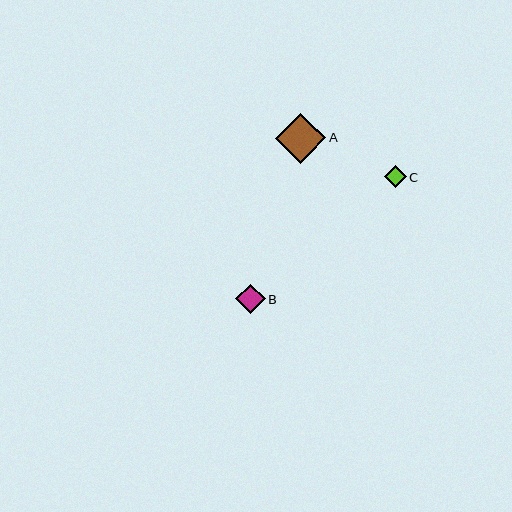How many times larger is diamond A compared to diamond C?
Diamond A is approximately 2.3 times the size of diamond C.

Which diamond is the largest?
Diamond A is the largest with a size of approximately 50 pixels.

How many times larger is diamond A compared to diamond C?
Diamond A is approximately 2.3 times the size of diamond C.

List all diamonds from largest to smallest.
From largest to smallest: A, B, C.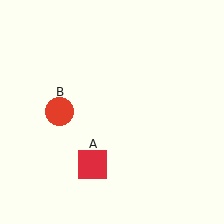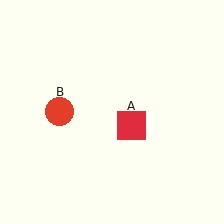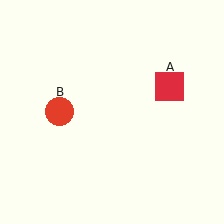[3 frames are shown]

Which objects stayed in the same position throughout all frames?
Red circle (object B) remained stationary.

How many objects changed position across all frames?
1 object changed position: red square (object A).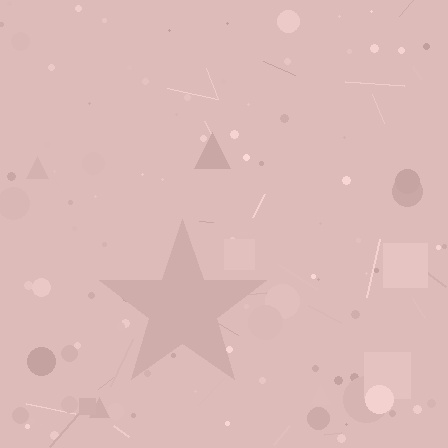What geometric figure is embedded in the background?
A star is embedded in the background.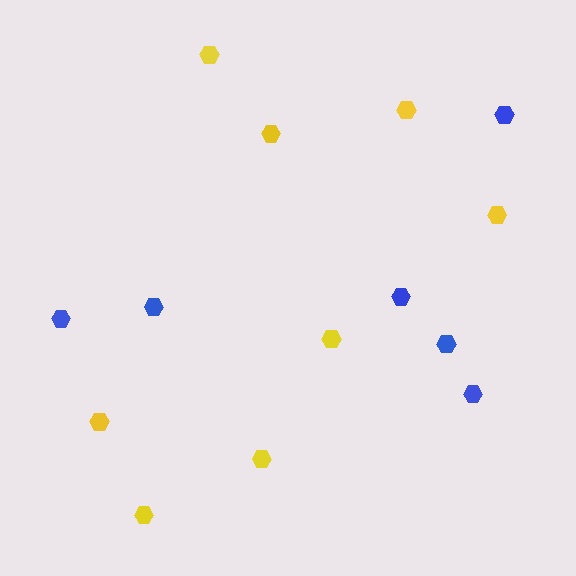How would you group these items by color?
There are 2 groups: one group of yellow hexagons (8) and one group of blue hexagons (6).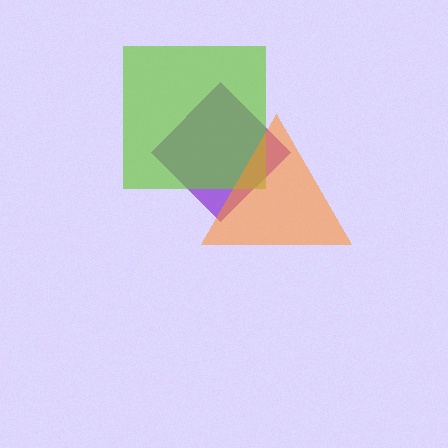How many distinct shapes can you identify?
There are 3 distinct shapes: a purple diamond, a lime square, an orange triangle.